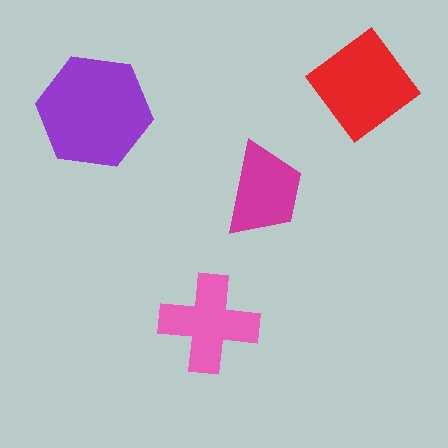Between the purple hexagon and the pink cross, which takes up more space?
The purple hexagon.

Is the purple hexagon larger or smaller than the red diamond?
Larger.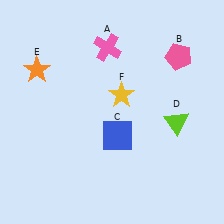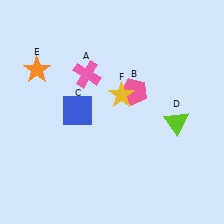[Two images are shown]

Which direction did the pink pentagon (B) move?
The pink pentagon (B) moved left.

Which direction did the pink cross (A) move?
The pink cross (A) moved down.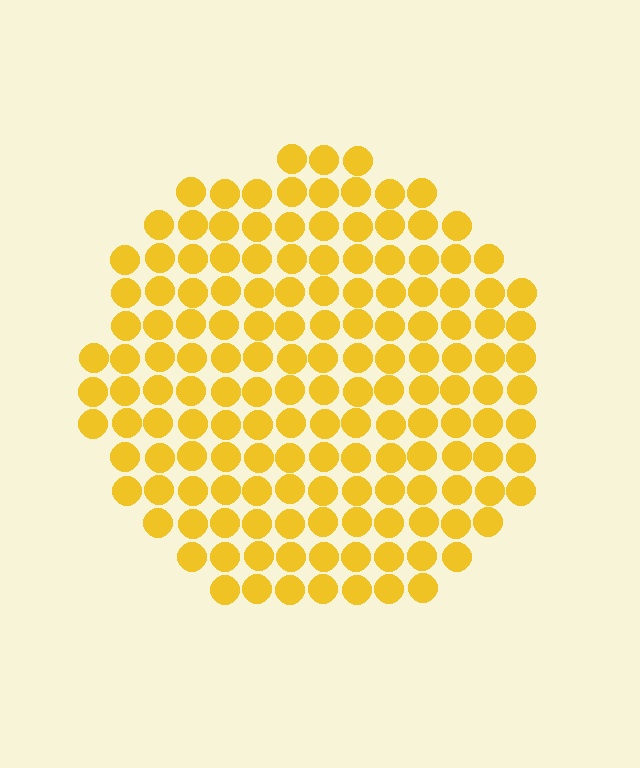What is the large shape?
The large shape is a circle.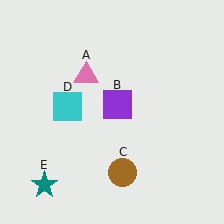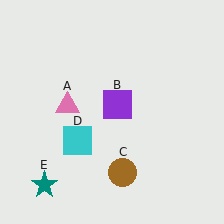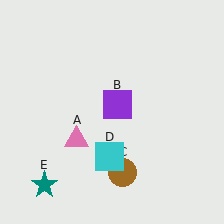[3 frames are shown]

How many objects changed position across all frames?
2 objects changed position: pink triangle (object A), cyan square (object D).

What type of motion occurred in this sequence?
The pink triangle (object A), cyan square (object D) rotated counterclockwise around the center of the scene.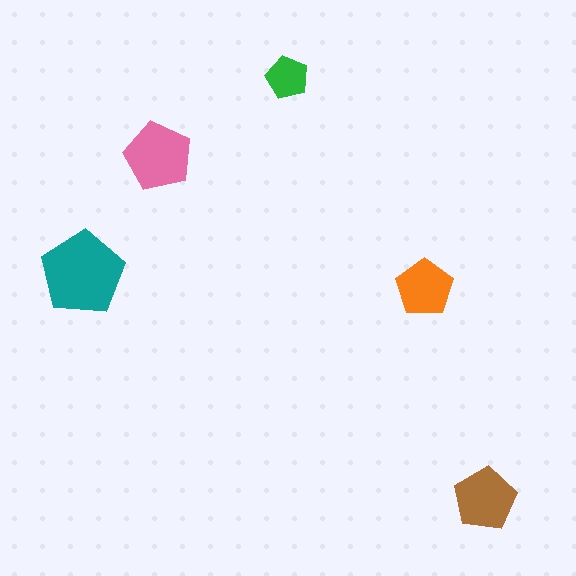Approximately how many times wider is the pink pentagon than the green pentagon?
About 1.5 times wider.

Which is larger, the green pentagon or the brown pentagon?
The brown one.